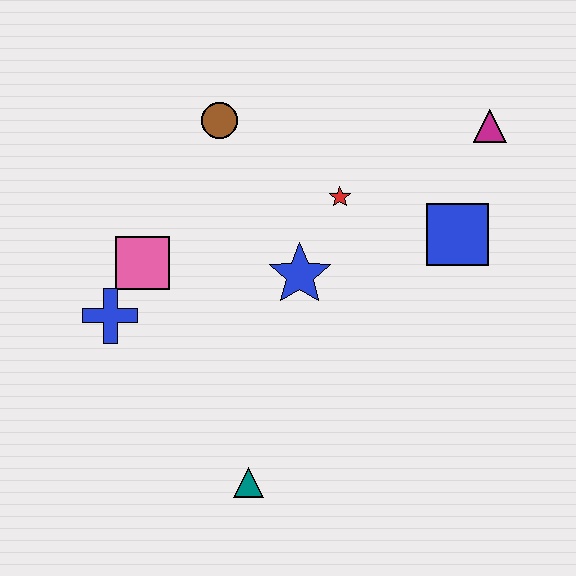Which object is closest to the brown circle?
The red star is closest to the brown circle.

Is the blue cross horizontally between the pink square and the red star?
No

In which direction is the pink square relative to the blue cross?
The pink square is above the blue cross.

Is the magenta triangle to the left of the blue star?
No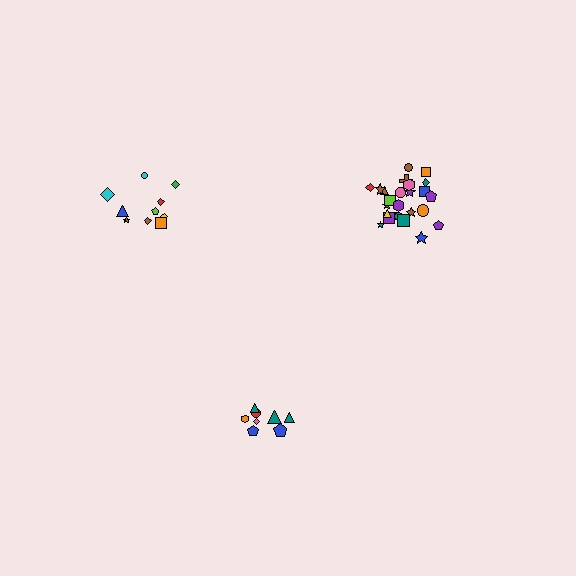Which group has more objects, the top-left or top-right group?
The top-right group.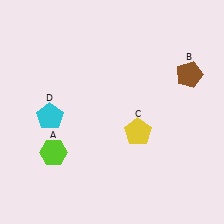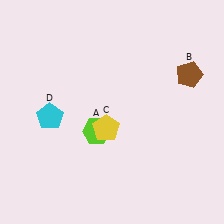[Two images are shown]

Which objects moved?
The objects that moved are: the lime hexagon (A), the yellow pentagon (C).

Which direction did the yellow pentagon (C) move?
The yellow pentagon (C) moved left.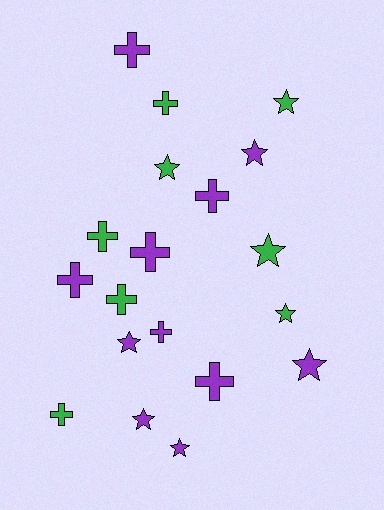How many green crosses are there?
There are 4 green crosses.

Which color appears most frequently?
Purple, with 11 objects.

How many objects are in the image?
There are 19 objects.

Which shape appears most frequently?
Cross, with 10 objects.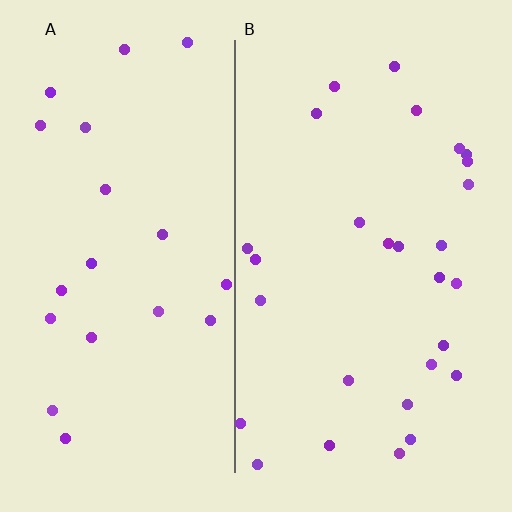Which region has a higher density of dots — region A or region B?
B (the right).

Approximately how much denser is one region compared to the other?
Approximately 1.4× — region B over region A.